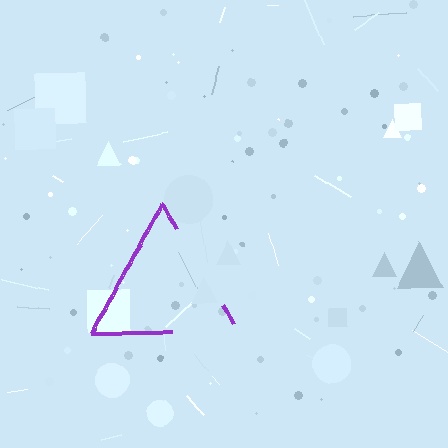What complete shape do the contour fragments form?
The contour fragments form a triangle.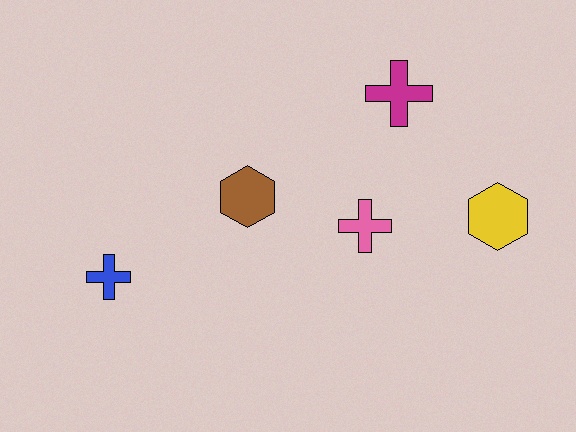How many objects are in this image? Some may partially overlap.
There are 5 objects.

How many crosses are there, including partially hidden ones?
There are 3 crosses.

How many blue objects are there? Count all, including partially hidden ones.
There is 1 blue object.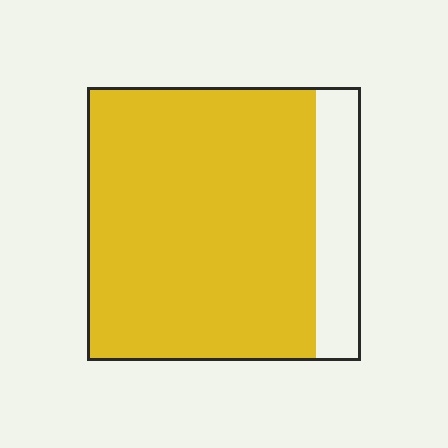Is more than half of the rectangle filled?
Yes.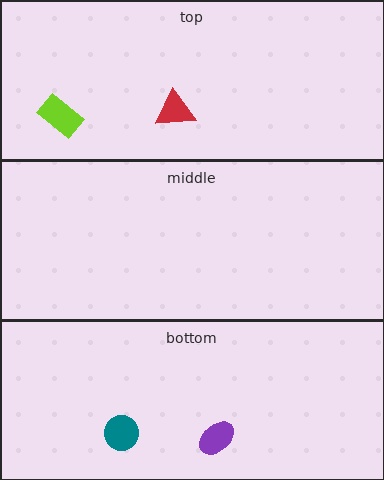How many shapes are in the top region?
2.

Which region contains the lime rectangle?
The top region.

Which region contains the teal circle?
The bottom region.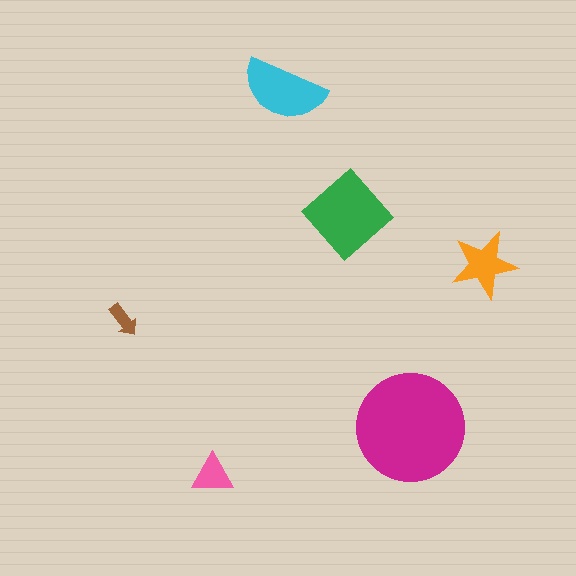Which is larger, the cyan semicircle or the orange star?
The cyan semicircle.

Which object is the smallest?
The brown arrow.